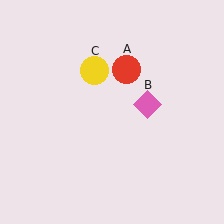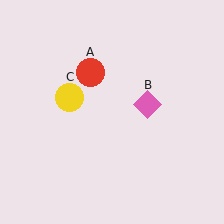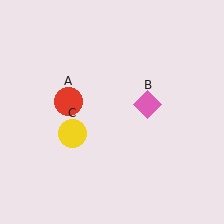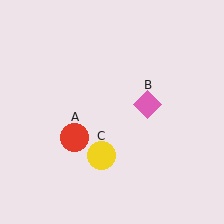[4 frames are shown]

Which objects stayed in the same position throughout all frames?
Pink diamond (object B) remained stationary.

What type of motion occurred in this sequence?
The red circle (object A), yellow circle (object C) rotated counterclockwise around the center of the scene.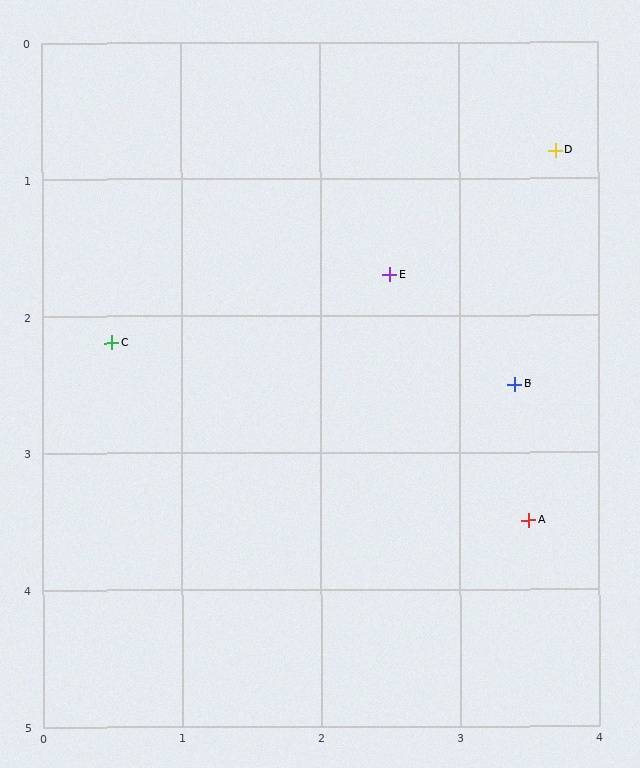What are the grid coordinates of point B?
Point B is at approximately (3.4, 2.5).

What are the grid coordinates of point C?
Point C is at approximately (0.5, 2.2).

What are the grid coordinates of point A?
Point A is at approximately (3.5, 3.5).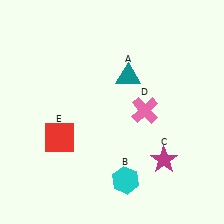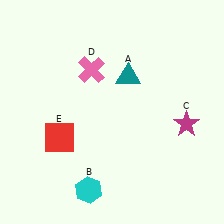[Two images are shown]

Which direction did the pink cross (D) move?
The pink cross (D) moved left.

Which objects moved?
The objects that moved are: the cyan hexagon (B), the magenta star (C), the pink cross (D).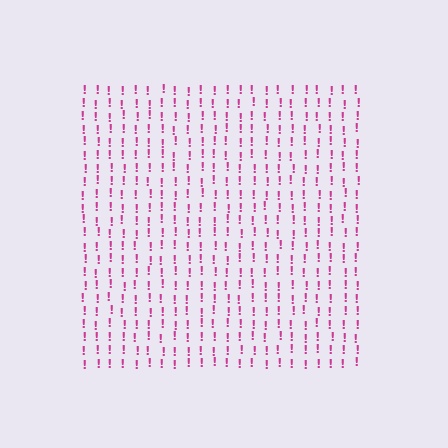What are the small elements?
The small elements are exclamation marks.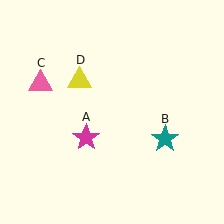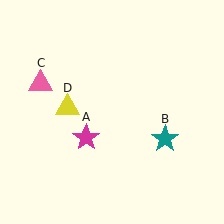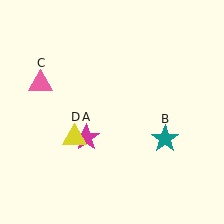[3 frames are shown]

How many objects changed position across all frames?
1 object changed position: yellow triangle (object D).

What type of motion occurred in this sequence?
The yellow triangle (object D) rotated counterclockwise around the center of the scene.